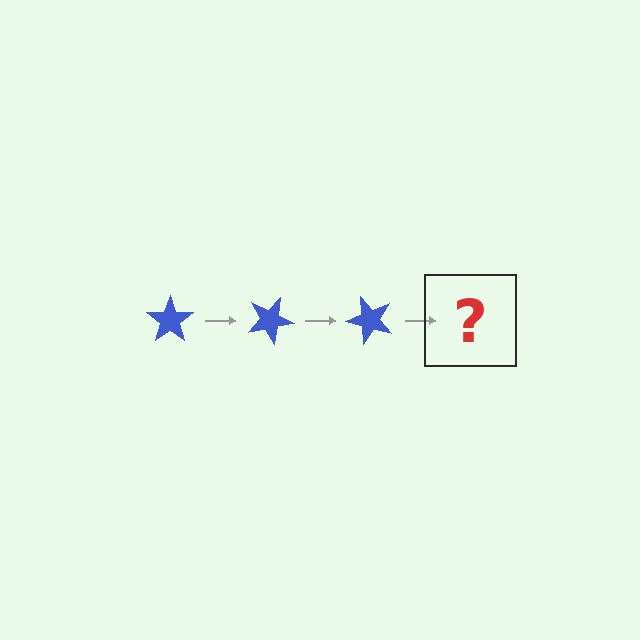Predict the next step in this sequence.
The next step is a blue star rotated 75 degrees.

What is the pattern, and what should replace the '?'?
The pattern is that the star rotates 25 degrees each step. The '?' should be a blue star rotated 75 degrees.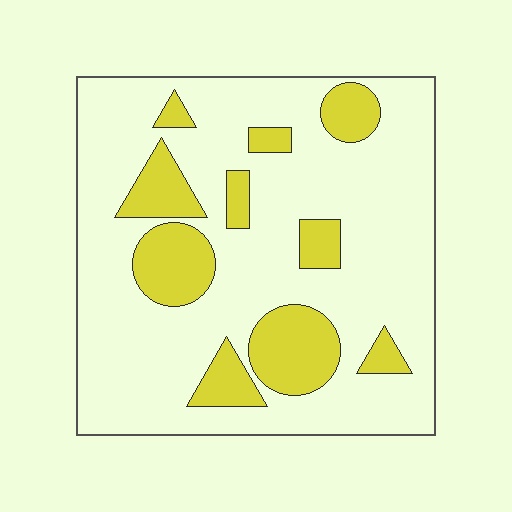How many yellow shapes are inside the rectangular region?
10.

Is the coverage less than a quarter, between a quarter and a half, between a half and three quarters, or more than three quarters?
Less than a quarter.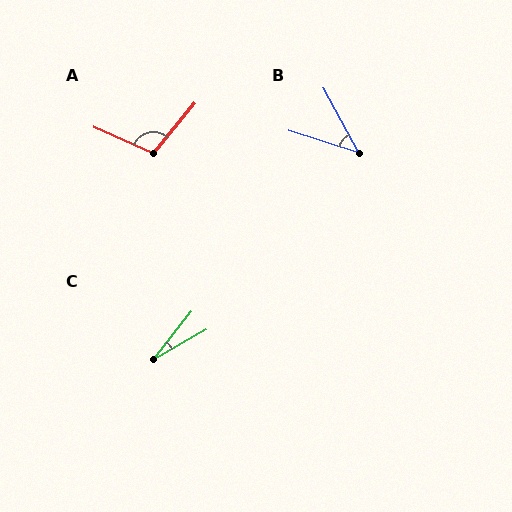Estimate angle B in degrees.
Approximately 44 degrees.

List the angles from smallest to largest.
C (22°), B (44°), A (106°).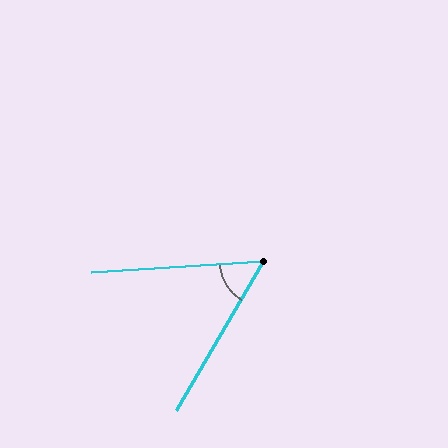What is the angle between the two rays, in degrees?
Approximately 56 degrees.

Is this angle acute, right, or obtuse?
It is acute.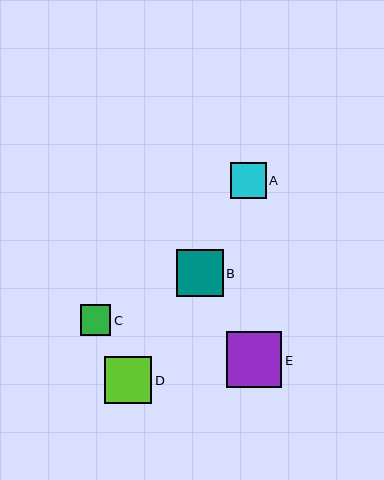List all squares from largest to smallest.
From largest to smallest: E, D, B, A, C.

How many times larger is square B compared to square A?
Square B is approximately 1.3 times the size of square A.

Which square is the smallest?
Square C is the smallest with a size of approximately 31 pixels.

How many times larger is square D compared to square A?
Square D is approximately 1.3 times the size of square A.